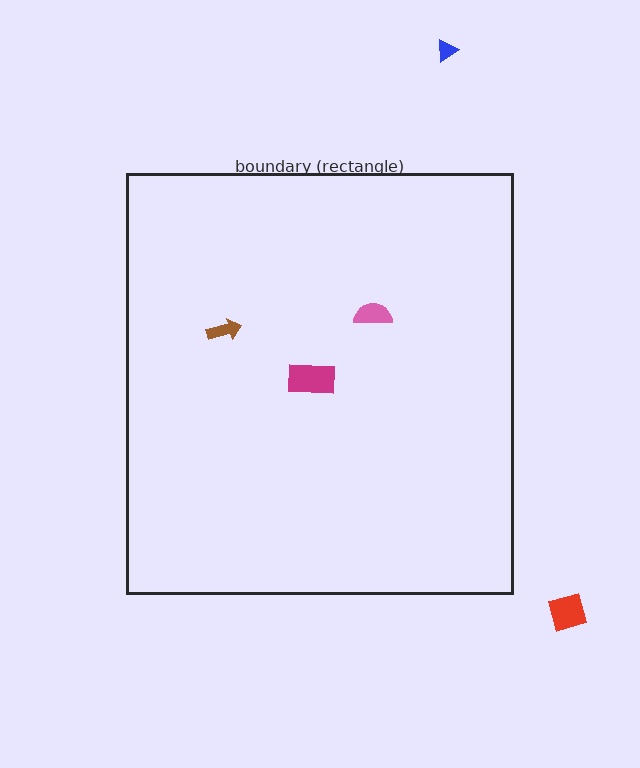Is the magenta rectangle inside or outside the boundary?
Inside.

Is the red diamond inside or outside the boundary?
Outside.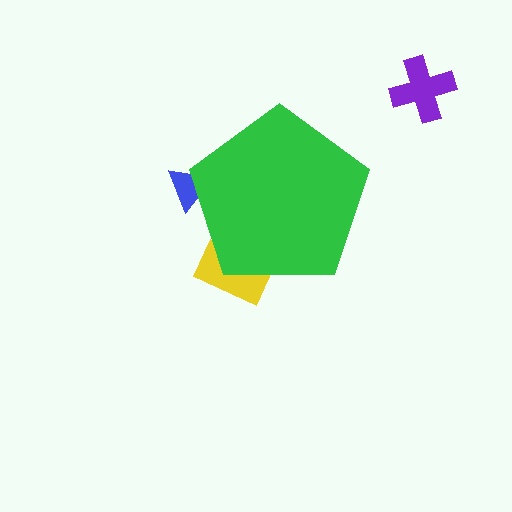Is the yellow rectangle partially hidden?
Yes, the yellow rectangle is partially hidden behind the green pentagon.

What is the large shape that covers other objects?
A green pentagon.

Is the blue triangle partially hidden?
Yes, the blue triangle is partially hidden behind the green pentagon.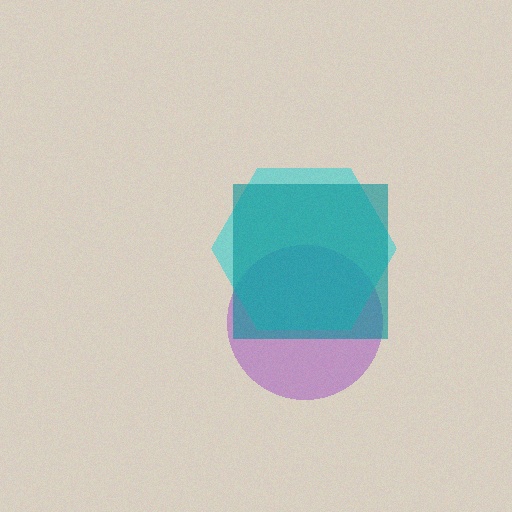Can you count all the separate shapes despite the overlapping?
Yes, there are 3 separate shapes.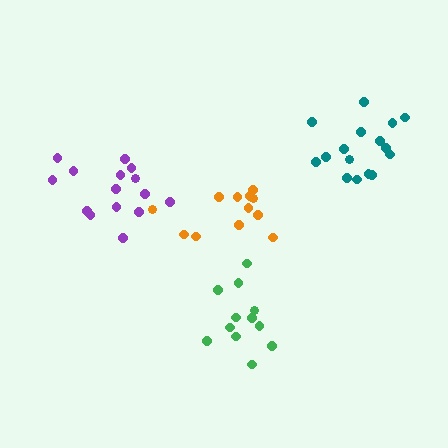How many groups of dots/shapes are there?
There are 4 groups.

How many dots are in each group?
Group 1: 15 dots, Group 2: 12 dots, Group 3: 12 dots, Group 4: 16 dots (55 total).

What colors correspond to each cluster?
The clusters are colored: purple, green, orange, teal.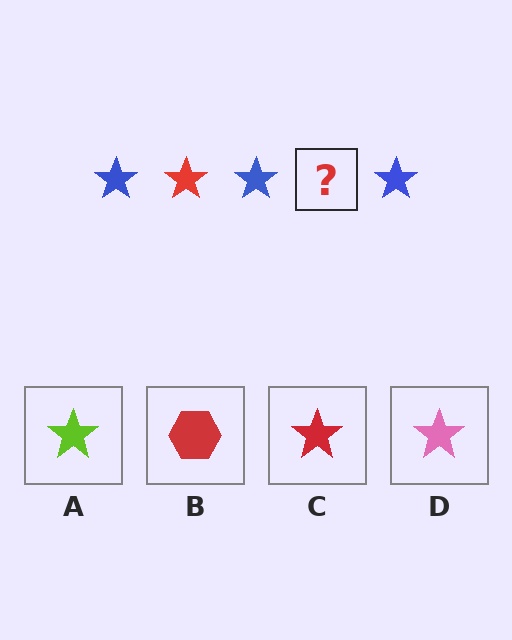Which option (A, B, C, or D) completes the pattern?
C.